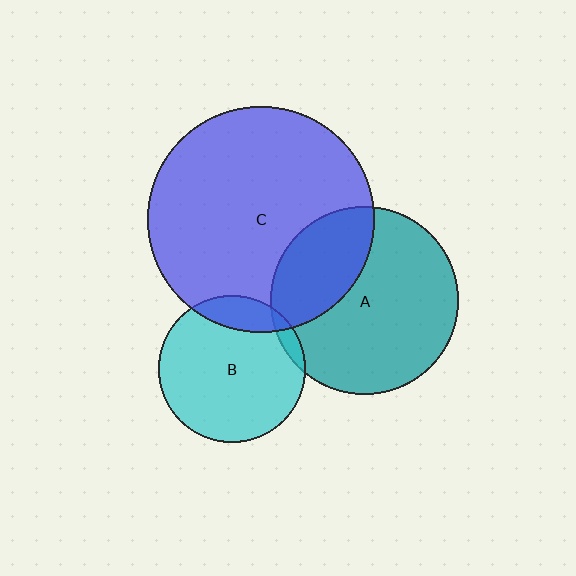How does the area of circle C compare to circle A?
Approximately 1.4 times.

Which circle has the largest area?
Circle C (blue).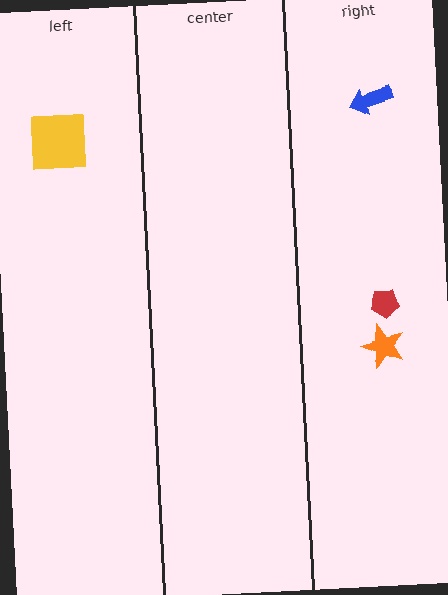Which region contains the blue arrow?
The right region.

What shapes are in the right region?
The red pentagon, the blue arrow, the orange star.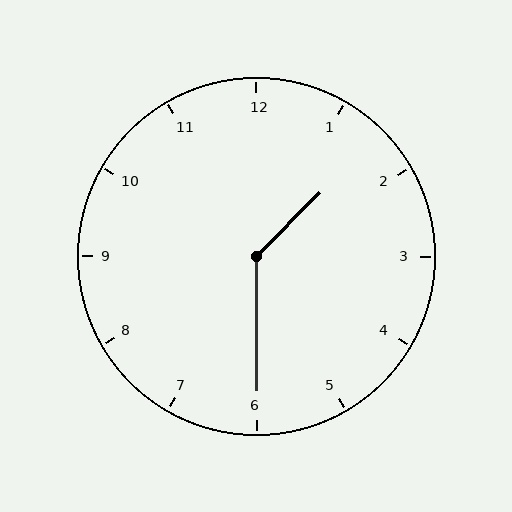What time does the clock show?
1:30.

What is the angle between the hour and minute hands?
Approximately 135 degrees.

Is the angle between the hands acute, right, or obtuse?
It is obtuse.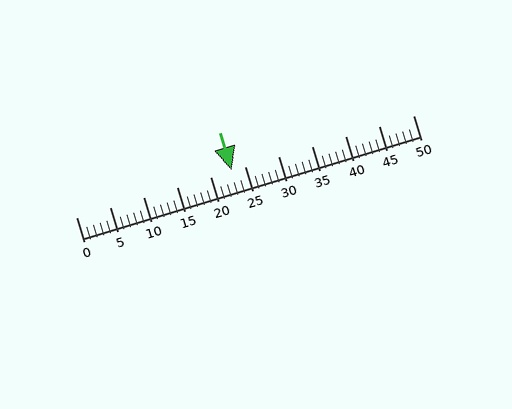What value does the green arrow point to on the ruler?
The green arrow points to approximately 23.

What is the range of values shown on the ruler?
The ruler shows values from 0 to 50.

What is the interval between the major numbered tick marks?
The major tick marks are spaced 5 units apart.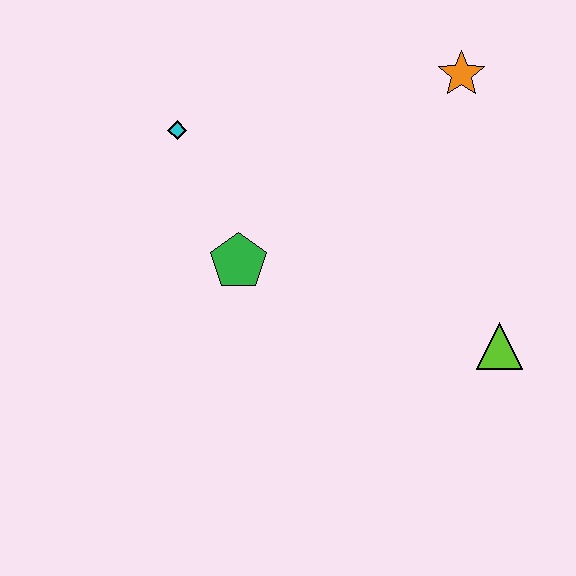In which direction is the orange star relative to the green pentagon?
The orange star is to the right of the green pentagon.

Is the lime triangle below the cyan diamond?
Yes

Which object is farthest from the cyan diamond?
The lime triangle is farthest from the cyan diamond.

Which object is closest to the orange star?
The lime triangle is closest to the orange star.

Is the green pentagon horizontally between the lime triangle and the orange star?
No